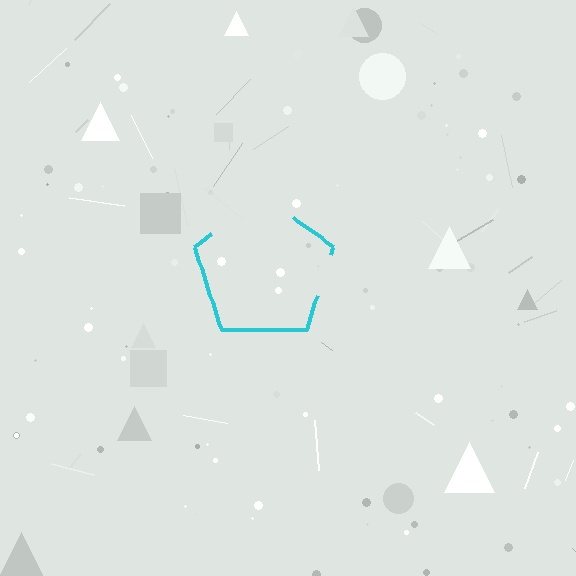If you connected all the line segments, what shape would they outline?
They would outline a pentagon.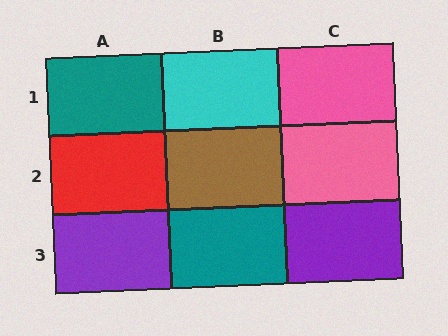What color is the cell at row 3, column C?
Purple.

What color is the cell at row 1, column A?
Teal.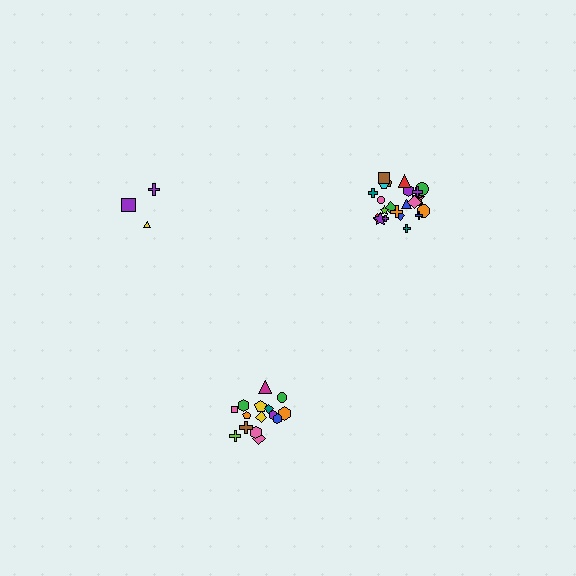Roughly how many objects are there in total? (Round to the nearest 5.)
Roughly 45 objects in total.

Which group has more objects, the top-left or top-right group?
The top-right group.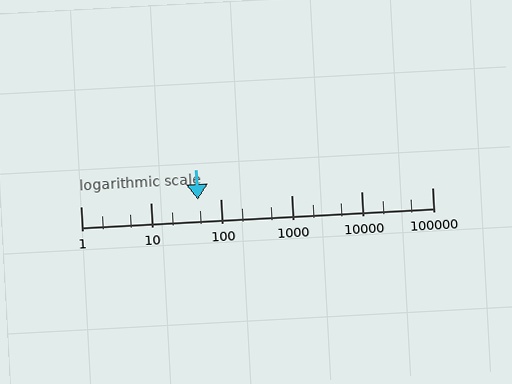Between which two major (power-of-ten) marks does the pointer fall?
The pointer is between 10 and 100.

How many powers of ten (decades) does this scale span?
The scale spans 5 decades, from 1 to 100000.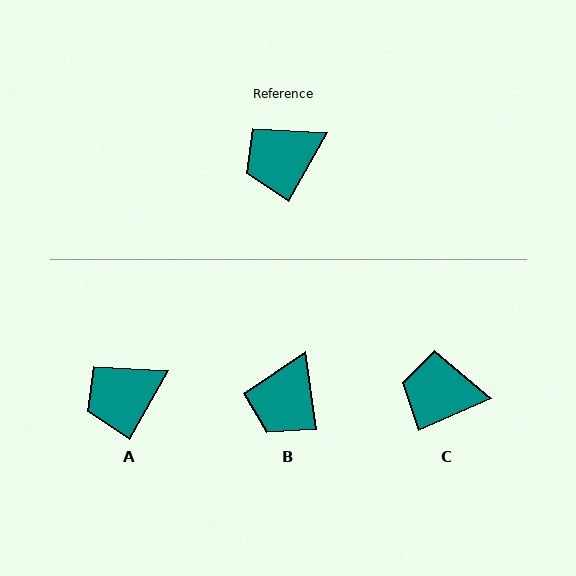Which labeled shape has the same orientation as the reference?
A.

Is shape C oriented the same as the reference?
No, it is off by about 37 degrees.